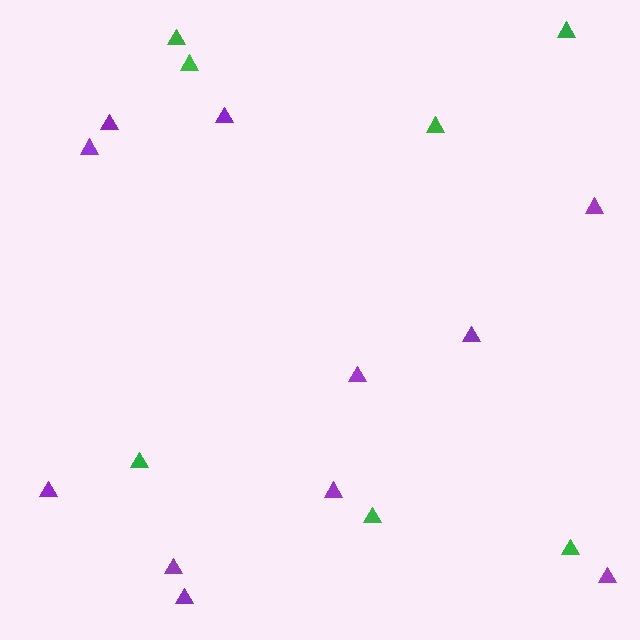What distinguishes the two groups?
There are 2 groups: one group of purple triangles (11) and one group of green triangles (7).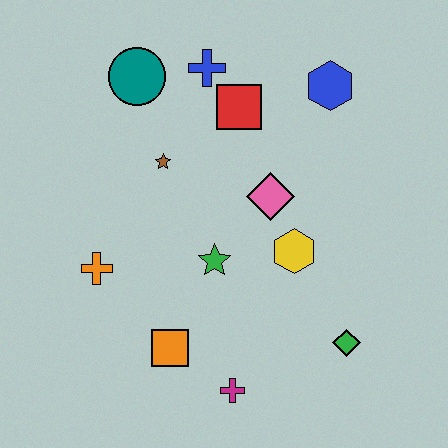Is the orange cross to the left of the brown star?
Yes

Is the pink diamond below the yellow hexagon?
No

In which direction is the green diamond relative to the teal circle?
The green diamond is below the teal circle.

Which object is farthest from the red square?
The magenta cross is farthest from the red square.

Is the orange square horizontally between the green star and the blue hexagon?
No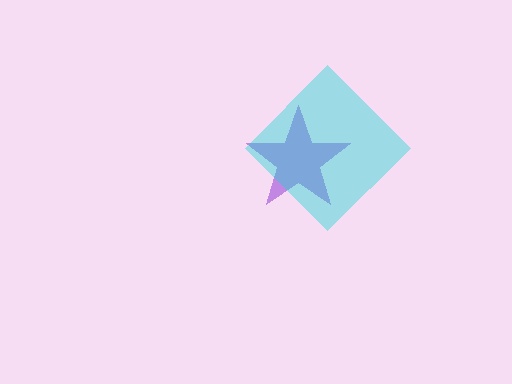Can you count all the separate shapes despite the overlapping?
Yes, there are 2 separate shapes.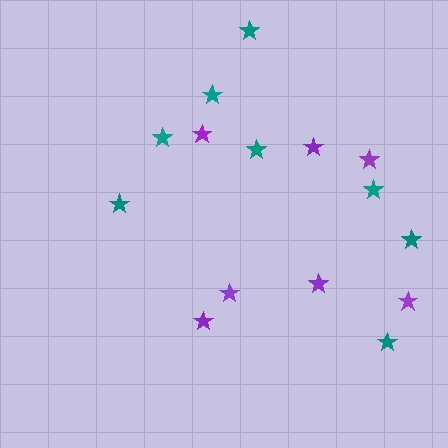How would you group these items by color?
There are 2 groups: one group of teal stars (8) and one group of purple stars (7).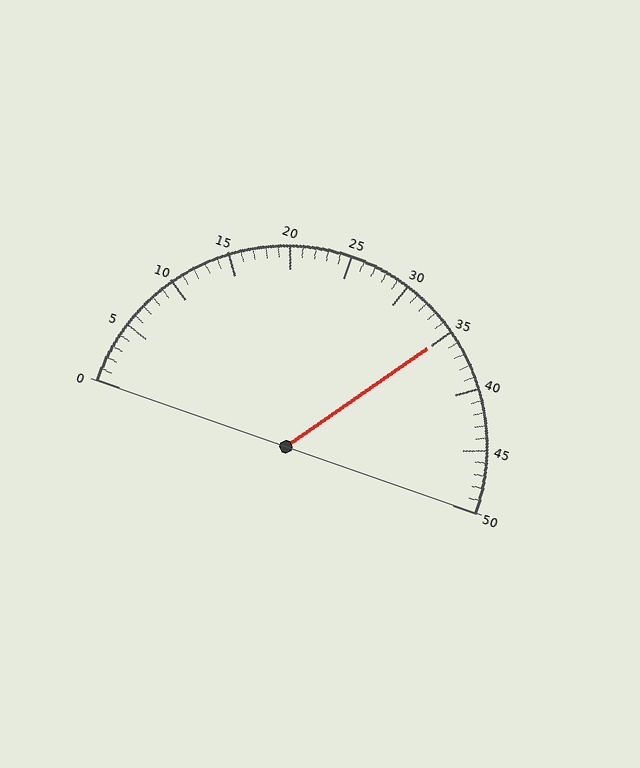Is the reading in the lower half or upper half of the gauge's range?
The reading is in the upper half of the range (0 to 50).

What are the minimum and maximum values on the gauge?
The gauge ranges from 0 to 50.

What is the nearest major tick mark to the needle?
The nearest major tick mark is 35.